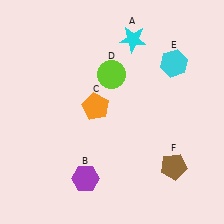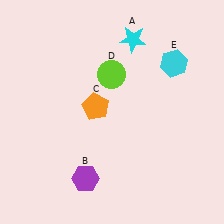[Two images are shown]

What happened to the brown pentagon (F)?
The brown pentagon (F) was removed in Image 2. It was in the bottom-right area of Image 1.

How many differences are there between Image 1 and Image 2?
There is 1 difference between the two images.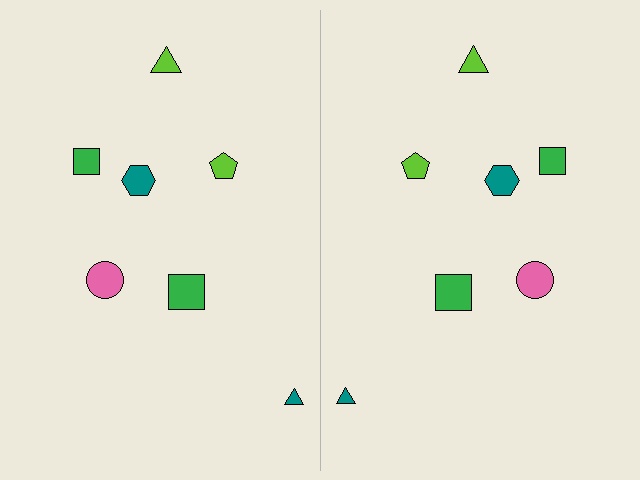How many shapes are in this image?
There are 14 shapes in this image.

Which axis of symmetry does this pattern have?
The pattern has a vertical axis of symmetry running through the center of the image.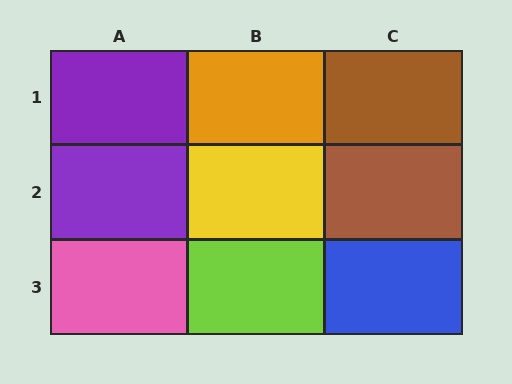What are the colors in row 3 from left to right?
Pink, lime, blue.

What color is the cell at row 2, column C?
Brown.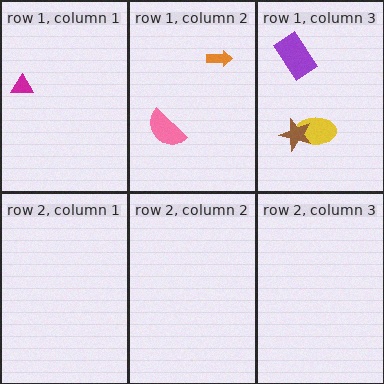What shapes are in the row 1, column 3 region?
The yellow ellipse, the brown star, the purple rectangle.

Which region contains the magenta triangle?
The row 1, column 1 region.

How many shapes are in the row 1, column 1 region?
1.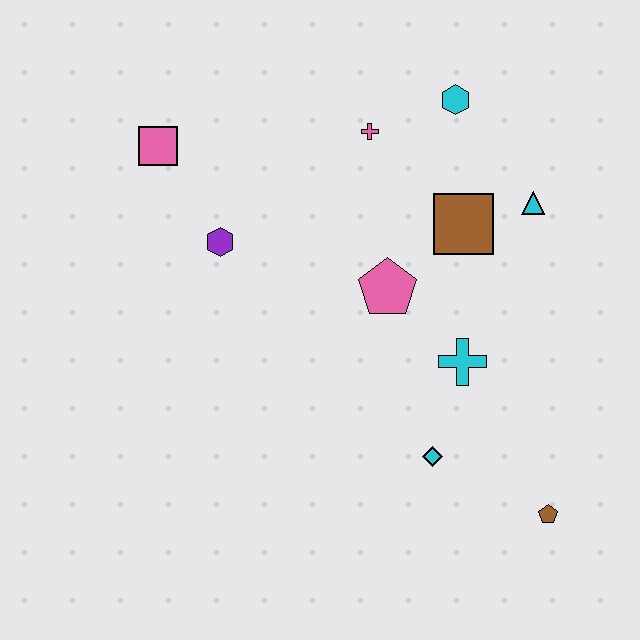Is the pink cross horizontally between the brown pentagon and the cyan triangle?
No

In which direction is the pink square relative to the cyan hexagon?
The pink square is to the left of the cyan hexagon.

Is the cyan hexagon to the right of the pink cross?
Yes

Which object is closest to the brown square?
The cyan triangle is closest to the brown square.